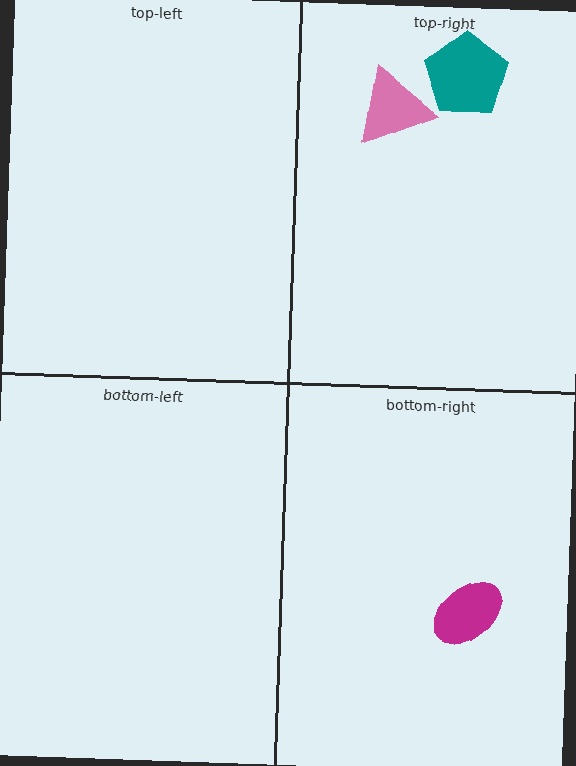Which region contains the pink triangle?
The top-right region.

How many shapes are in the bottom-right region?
1.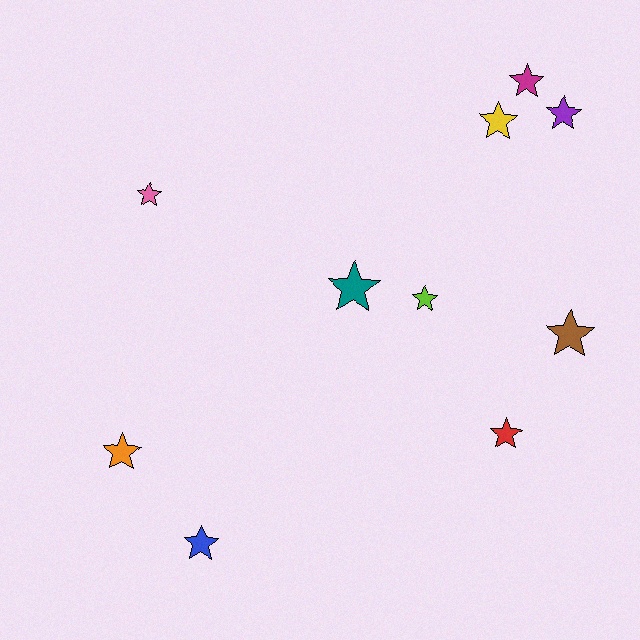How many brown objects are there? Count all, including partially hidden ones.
There is 1 brown object.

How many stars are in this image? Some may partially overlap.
There are 10 stars.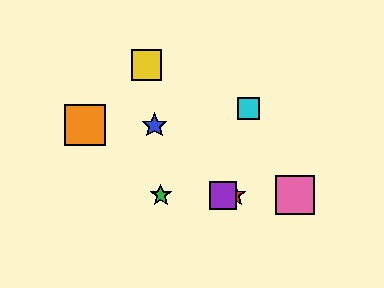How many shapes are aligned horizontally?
4 shapes (the red star, the green star, the purple square, the pink square) are aligned horizontally.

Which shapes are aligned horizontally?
The red star, the green star, the purple square, the pink square are aligned horizontally.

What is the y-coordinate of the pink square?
The pink square is at y≈195.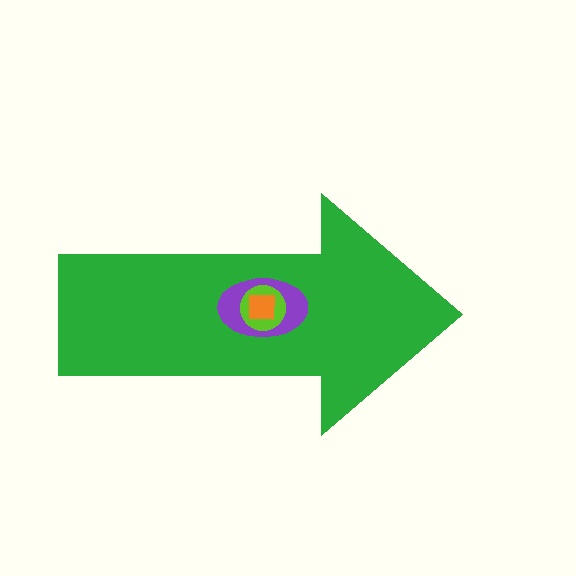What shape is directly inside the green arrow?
The purple ellipse.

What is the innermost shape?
The orange square.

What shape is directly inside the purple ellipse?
The lime circle.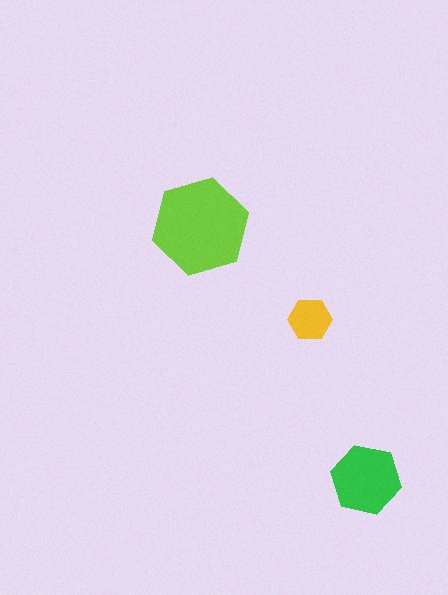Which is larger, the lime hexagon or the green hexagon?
The lime one.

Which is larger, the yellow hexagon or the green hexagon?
The green one.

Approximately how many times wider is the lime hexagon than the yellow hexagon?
About 2 times wider.